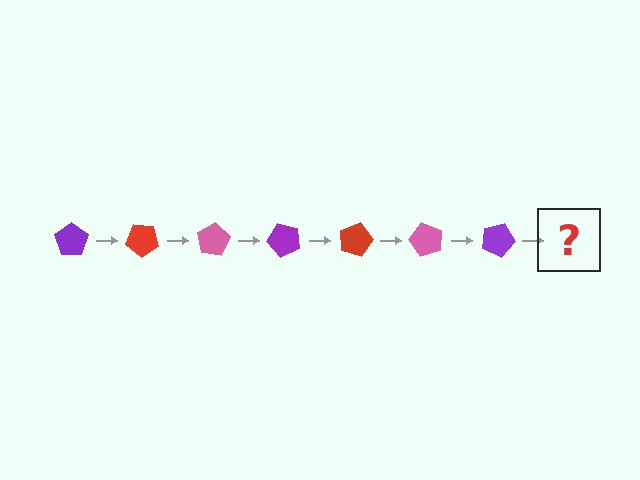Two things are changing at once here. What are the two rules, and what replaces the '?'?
The two rules are that it rotates 40 degrees each step and the color cycles through purple, red, and pink. The '?' should be a red pentagon, rotated 280 degrees from the start.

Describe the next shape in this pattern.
It should be a red pentagon, rotated 280 degrees from the start.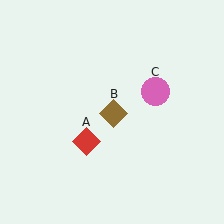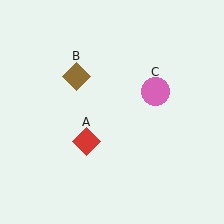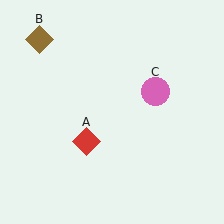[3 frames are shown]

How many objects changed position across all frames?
1 object changed position: brown diamond (object B).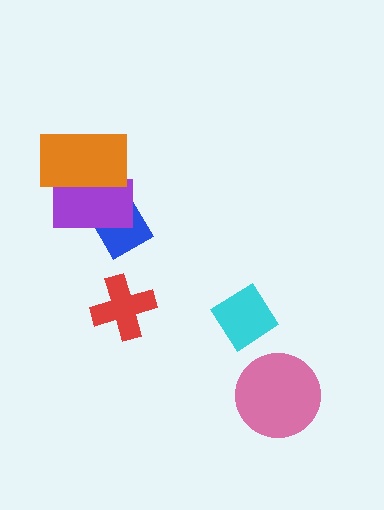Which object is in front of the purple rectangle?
The orange rectangle is in front of the purple rectangle.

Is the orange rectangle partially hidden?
No, no other shape covers it.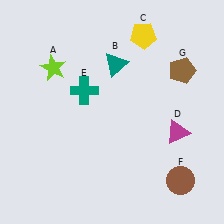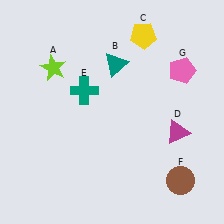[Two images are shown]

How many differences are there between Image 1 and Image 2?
There is 1 difference between the two images.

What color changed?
The pentagon (G) changed from brown in Image 1 to pink in Image 2.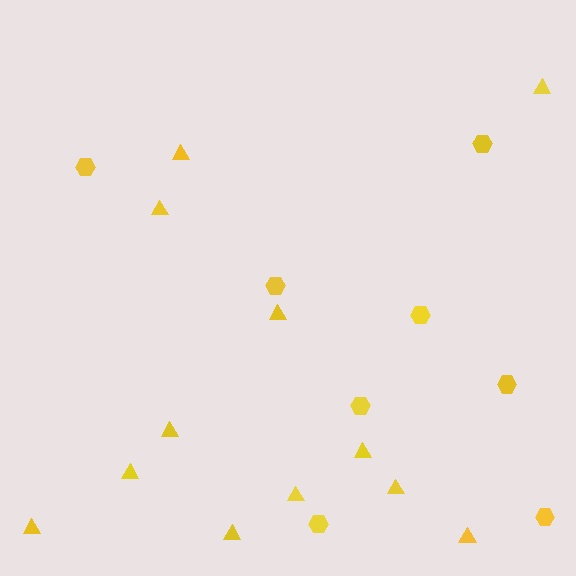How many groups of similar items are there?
There are 2 groups: one group of hexagons (8) and one group of triangles (12).